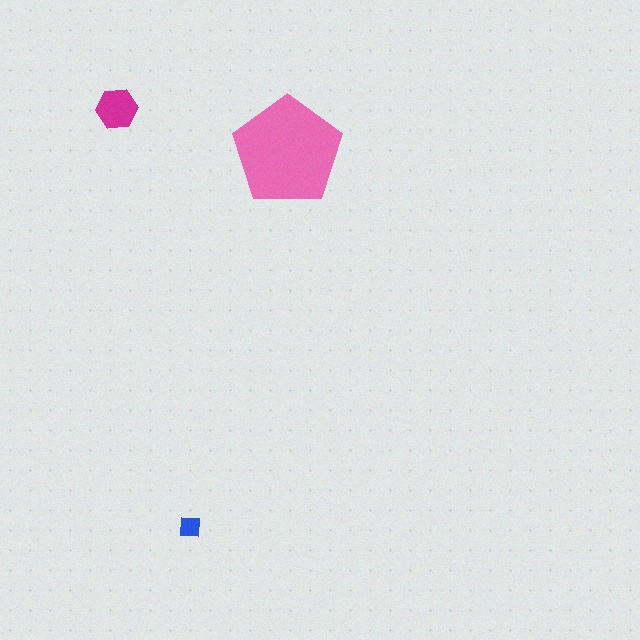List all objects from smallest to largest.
The blue square, the magenta hexagon, the pink pentagon.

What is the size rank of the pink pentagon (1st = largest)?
1st.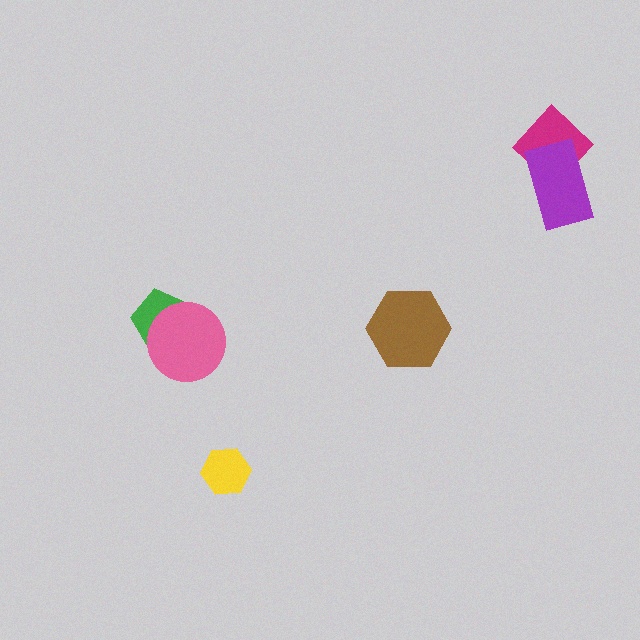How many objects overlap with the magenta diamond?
1 object overlaps with the magenta diamond.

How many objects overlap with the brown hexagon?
0 objects overlap with the brown hexagon.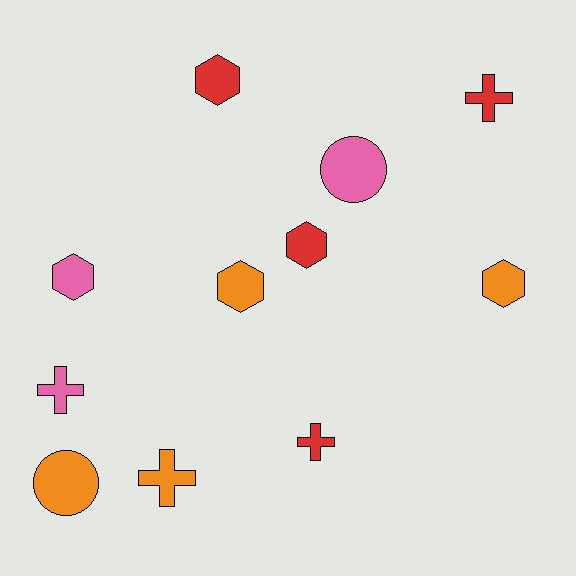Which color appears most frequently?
Orange, with 4 objects.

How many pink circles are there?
There is 1 pink circle.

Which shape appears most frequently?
Hexagon, with 5 objects.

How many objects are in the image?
There are 11 objects.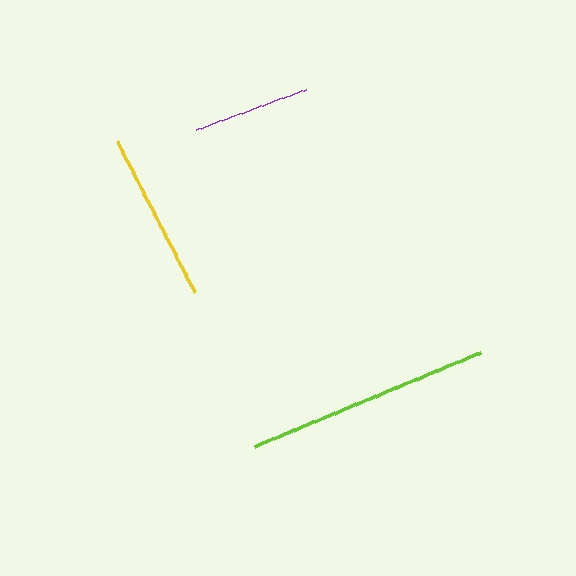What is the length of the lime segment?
The lime segment is approximately 244 pixels long.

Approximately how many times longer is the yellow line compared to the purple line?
The yellow line is approximately 1.5 times the length of the purple line.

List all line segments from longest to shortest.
From longest to shortest: lime, yellow, purple.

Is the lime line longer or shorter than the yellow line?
The lime line is longer than the yellow line.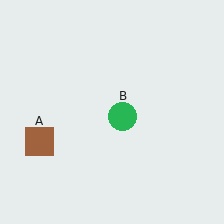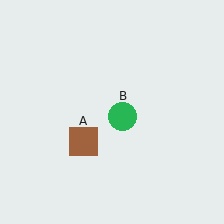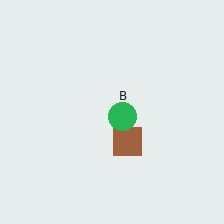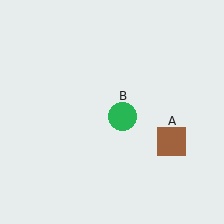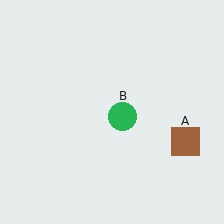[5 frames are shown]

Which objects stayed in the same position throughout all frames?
Green circle (object B) remained stationary.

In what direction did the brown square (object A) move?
The brown square (object A) moved right.